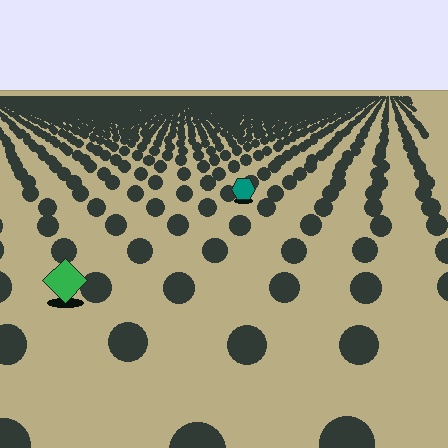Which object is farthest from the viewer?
The teal hexagon is farthest from the viewer. It appears smaller and the ground texture around it is denser.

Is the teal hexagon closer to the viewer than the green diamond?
No. The green diamond is closer — you can tell from the texture gradient: the ground texture is coarser near it.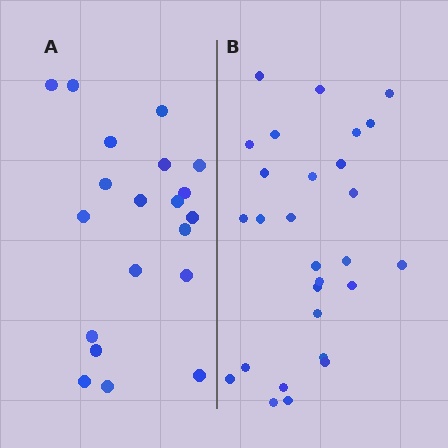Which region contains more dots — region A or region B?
Region B (the right region) has more dots.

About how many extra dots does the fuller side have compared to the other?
Region B has roughly 8 or so more dots than region A.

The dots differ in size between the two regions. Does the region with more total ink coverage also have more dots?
No. Region A has more total ink coverage because its dots are larger, but region B actually contains more individual dots. Total area can be misleading — the number of items is what matters here.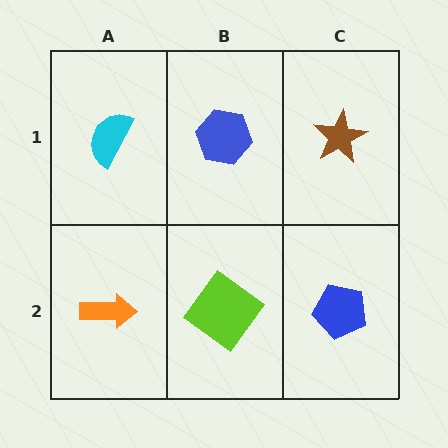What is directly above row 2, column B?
A blue hexagon.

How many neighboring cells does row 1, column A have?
2.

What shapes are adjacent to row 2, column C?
A brown star (row 1, column C), a lime diamond (row 2, column B).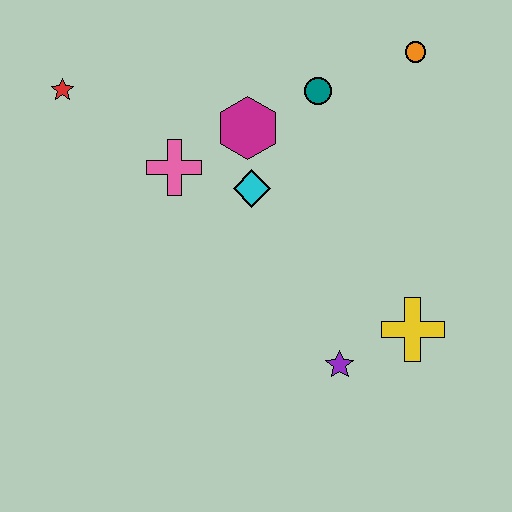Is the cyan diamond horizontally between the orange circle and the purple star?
No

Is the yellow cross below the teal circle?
Yes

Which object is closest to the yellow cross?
The purple star is closest to the yellow cross.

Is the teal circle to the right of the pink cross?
Yes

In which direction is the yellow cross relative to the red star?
The yellow cross is to the right of the red star.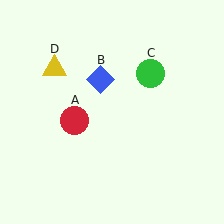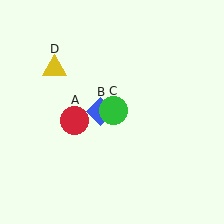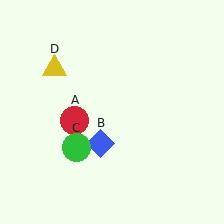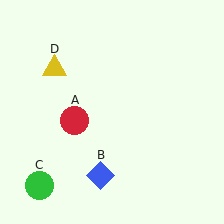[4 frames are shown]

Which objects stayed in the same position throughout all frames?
Red circle (object A) and yellow triangle (object D) remained stationary.